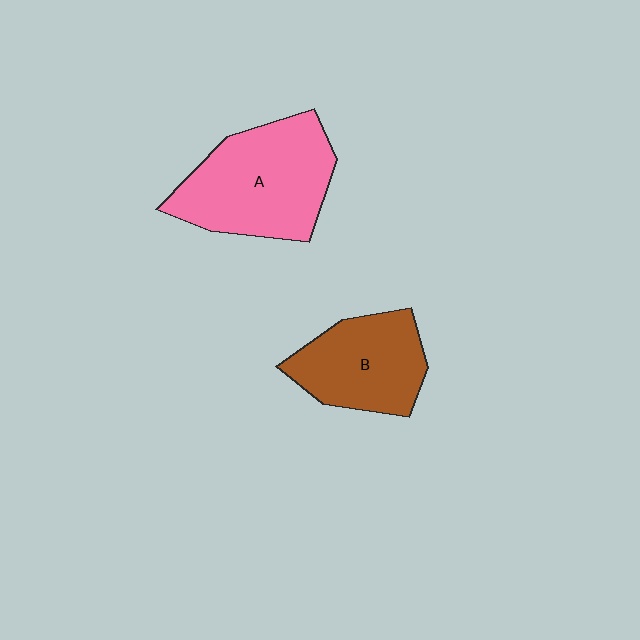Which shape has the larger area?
Shape A (pink).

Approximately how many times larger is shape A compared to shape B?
Approximately 1.4 times.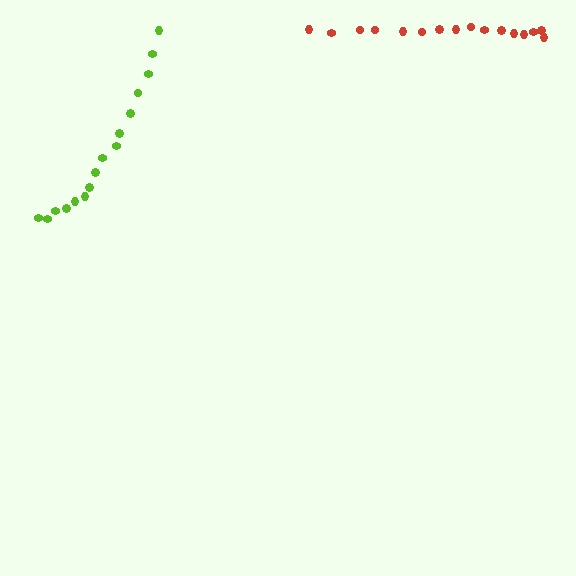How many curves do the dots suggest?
There are 2 distinct paths.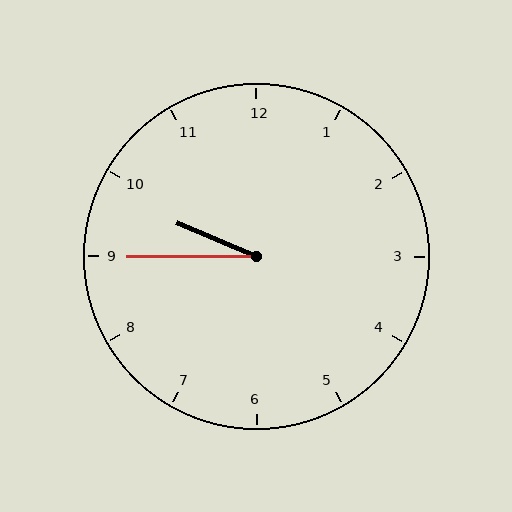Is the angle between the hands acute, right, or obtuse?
It is acute.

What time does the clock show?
9:45.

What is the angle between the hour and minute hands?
Approximately 22 degrees.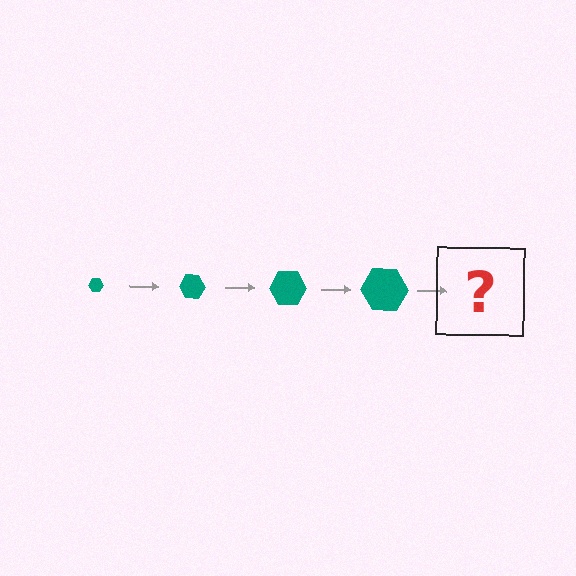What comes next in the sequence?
The next element should be a teal hexagon, larger than the previous one.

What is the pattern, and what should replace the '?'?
The pattern is that the hexagon gets progressively larger each step. The '?' should be a teal hexagon, larger than the previous one.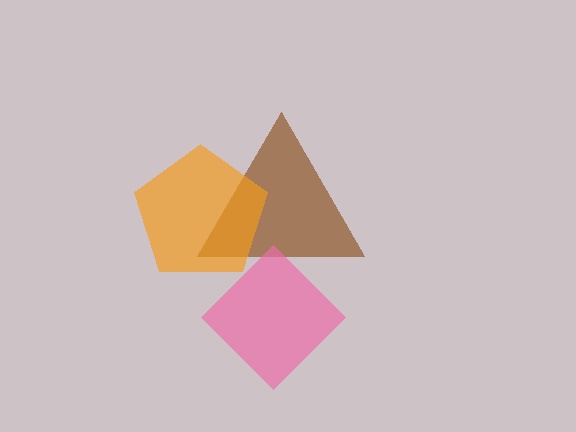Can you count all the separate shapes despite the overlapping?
Yes, there are 3 separate shapes.